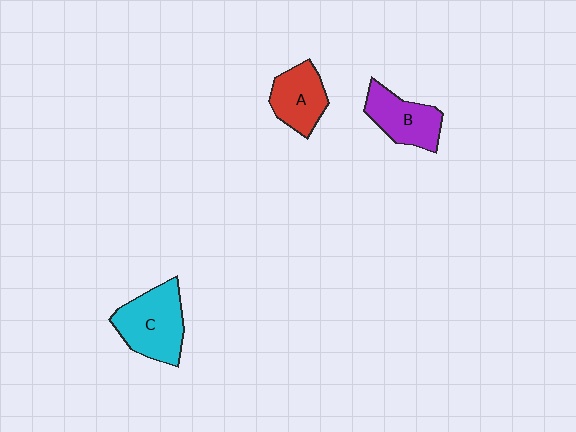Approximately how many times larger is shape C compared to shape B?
Approximately 1.3 times.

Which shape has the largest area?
Shape C (cyan).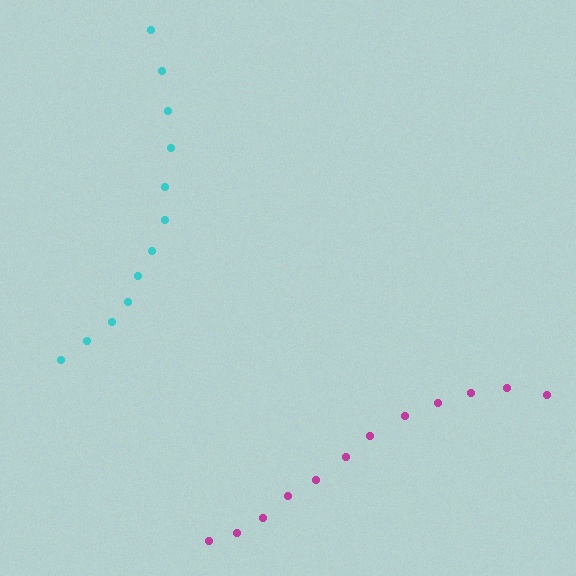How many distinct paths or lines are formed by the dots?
There are 2 distinct paths.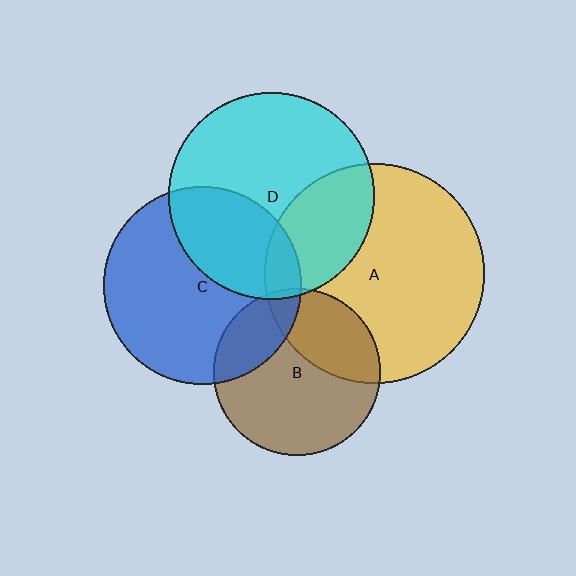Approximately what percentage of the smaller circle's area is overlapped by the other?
Approximately 20%.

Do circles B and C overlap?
Yes.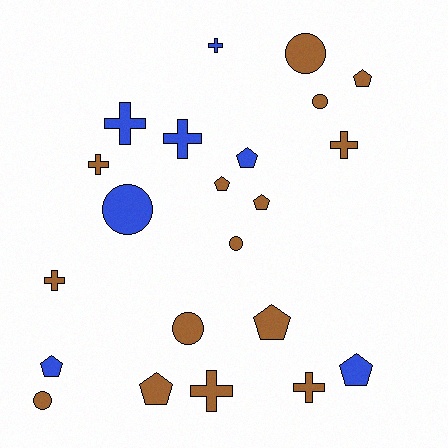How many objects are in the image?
There are 22 objects.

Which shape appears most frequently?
Cross, with 8 objects.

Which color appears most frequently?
Brown, with 15 objects.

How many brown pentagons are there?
There are 5 brown pentagons.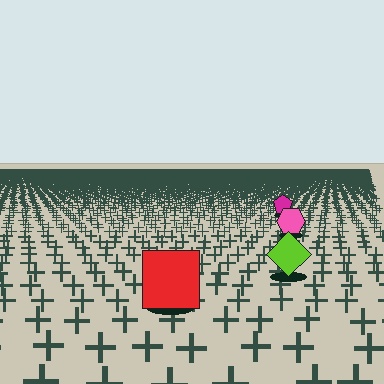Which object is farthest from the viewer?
The magenta pentagon is farthest from the viewer. It appears smaller and the ground texture around it is denser.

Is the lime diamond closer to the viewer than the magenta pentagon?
Yes. The lime diamond is closer — you can tell from the texture gradient: the ground texture is coarser near it.